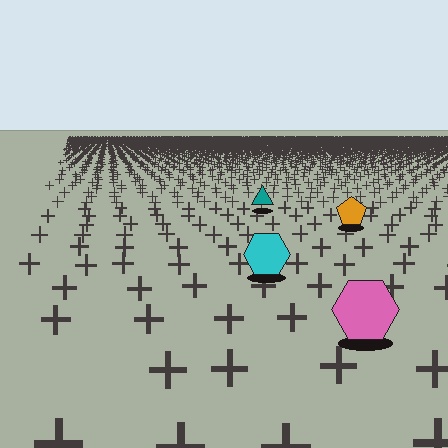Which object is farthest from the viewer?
The teal triangle is farthest from the viewer. It appears smaller and the ground texture around it is denser.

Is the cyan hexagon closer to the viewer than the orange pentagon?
Yes. The cyan hexagon is closer — you can tell from the texture gradient: the ground texture is coarser near it.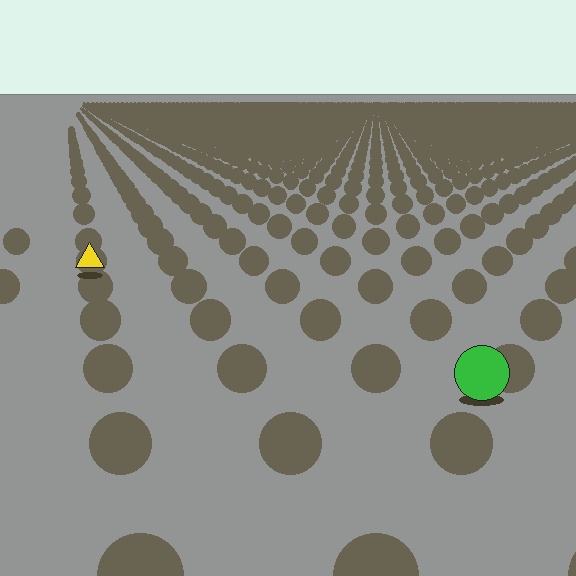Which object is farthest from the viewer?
The yellow triangle is farthest from the viewer. It appears smaller and the ground texture around it is denser.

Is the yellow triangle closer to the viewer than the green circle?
No. The green circle is closer — you can tell from the texture gradient: the ground texture is coarser near it.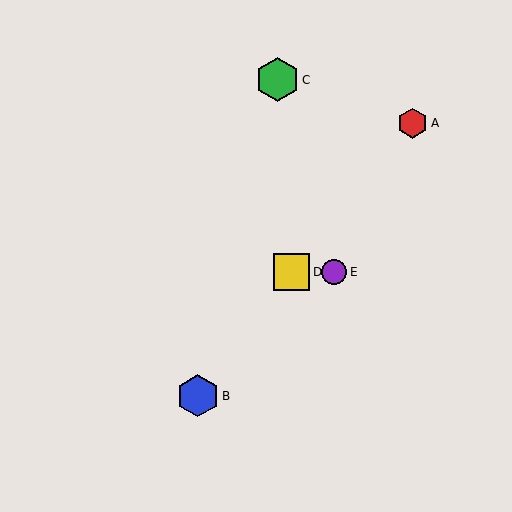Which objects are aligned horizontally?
Objects D, E are aligned horizontally.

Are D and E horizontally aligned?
Yes, both are at y≈272.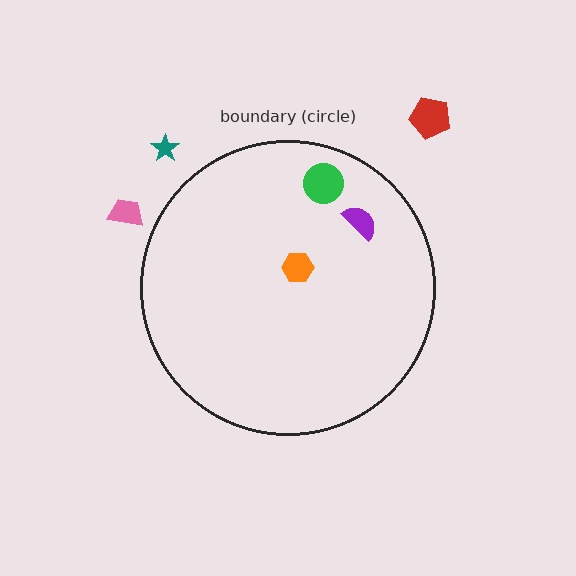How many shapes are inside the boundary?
3 inside, 3 outside.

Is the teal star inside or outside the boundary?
Outside.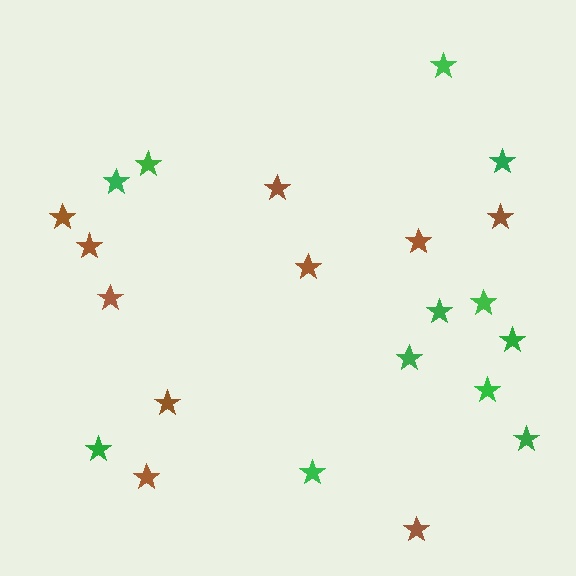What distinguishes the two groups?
There are 2 groups: one group of green stars (12) and one group of brown stars (10).